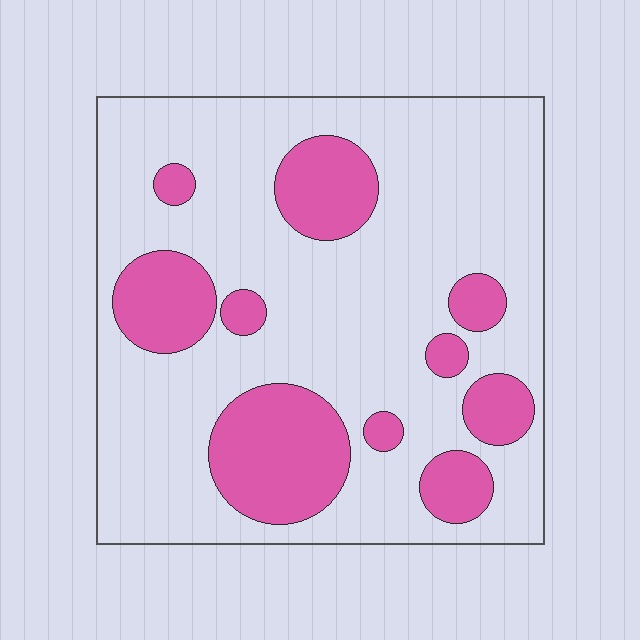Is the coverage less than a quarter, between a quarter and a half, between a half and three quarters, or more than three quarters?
Between a quarter and a half.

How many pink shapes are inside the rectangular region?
10.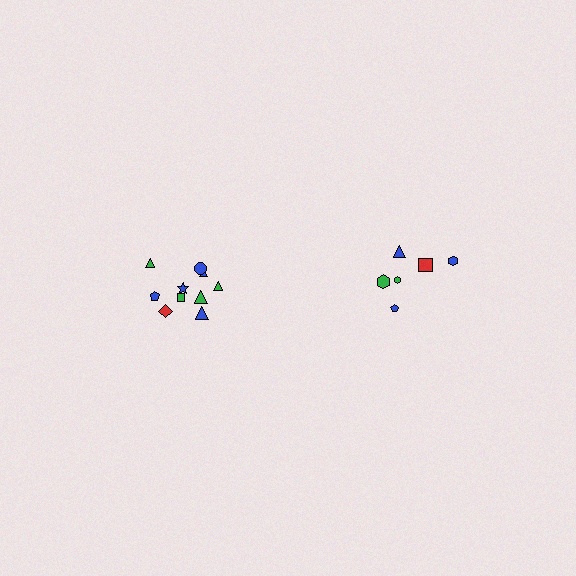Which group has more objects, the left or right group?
The left group.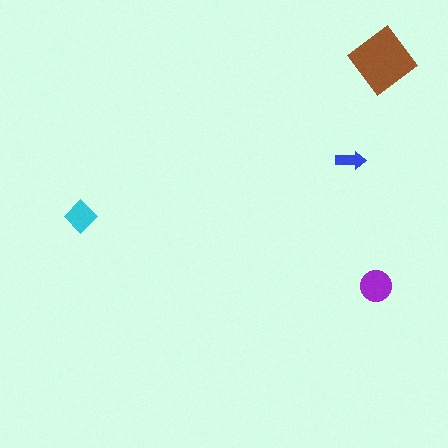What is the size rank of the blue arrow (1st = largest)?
4th.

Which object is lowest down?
The purple circle is bottommost.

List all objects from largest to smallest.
The brown diamond, the purple circle, the cyan diamond, the blue arrow.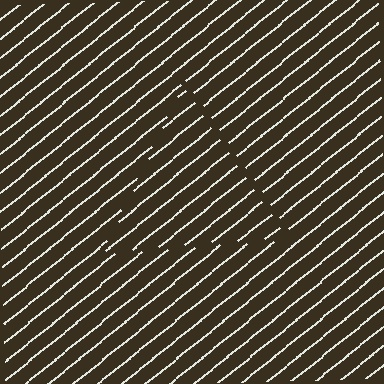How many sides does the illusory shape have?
3 sides — the line-ends trace a triangle.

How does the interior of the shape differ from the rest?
The interior of the shape contains the same grating, shifted by half a period — the contour is defined by the phase discontinuity where line-ends from the inner and outer gratings abut.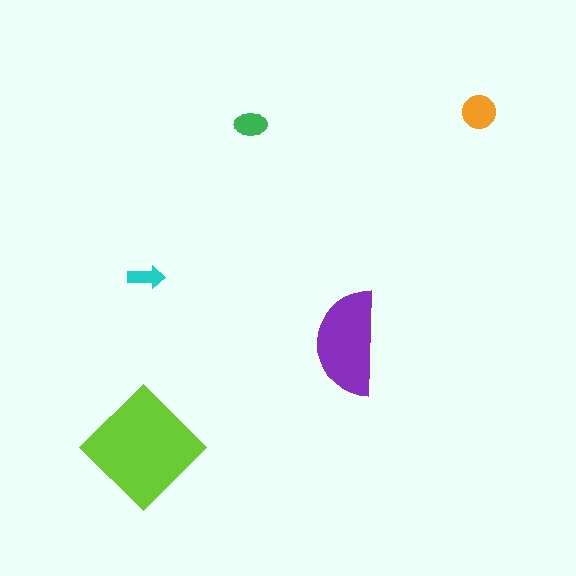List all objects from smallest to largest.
The cyan arrow, the green ellipse, the orange circle, the purple semicircle, the lime diamond.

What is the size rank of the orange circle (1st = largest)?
3rd.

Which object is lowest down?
The lime diamond is bottommost.